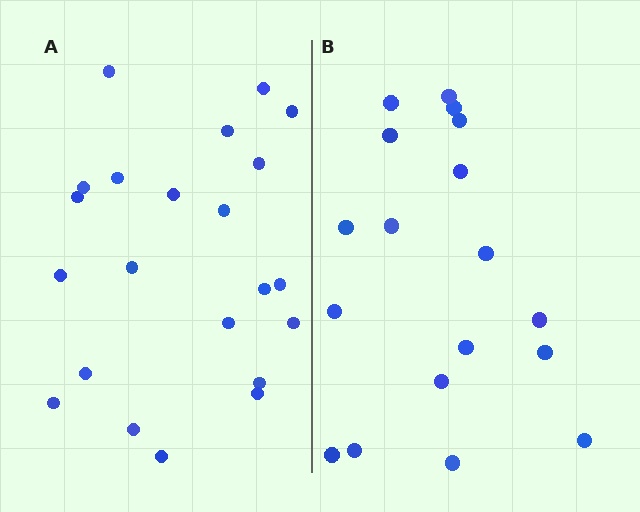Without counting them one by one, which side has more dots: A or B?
Region A (the left region) has more dots.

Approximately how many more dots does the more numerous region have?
Region A has about 4 more dots than region B.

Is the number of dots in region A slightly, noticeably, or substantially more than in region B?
Region A has only slightly more — the two regions are fairly close. The ratio is roughly 1.2 to 1.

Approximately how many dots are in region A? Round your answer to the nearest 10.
About 20 dots. (The exact count is 22, which rounds to 20.)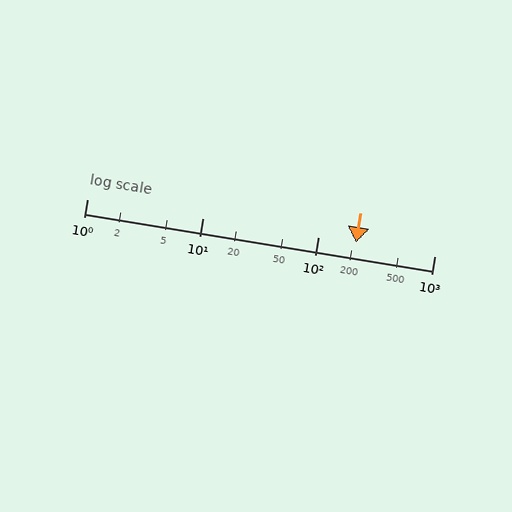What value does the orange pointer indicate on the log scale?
The pointer indicates approximately 210.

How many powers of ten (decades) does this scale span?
The scale spans 3 decades, from 1 to 1000.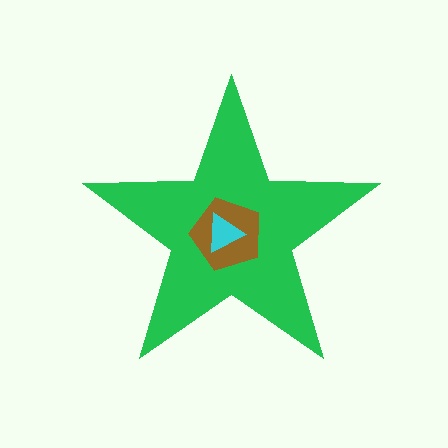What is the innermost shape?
The cyan triangle.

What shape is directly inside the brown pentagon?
The cyan triangle.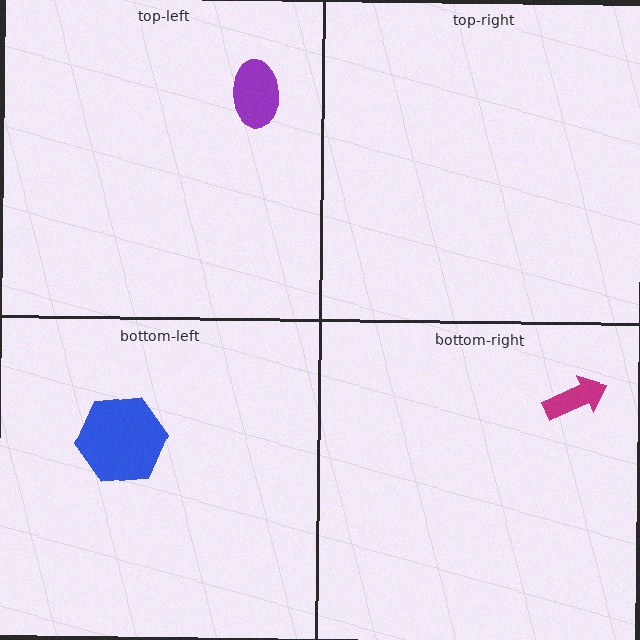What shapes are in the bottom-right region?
The magenta arrow.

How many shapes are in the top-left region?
1.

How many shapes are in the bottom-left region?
1.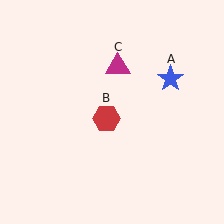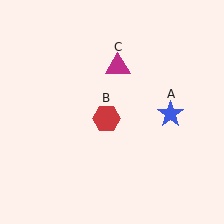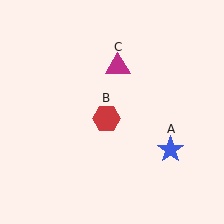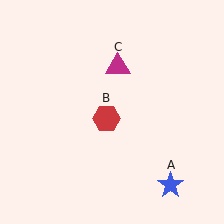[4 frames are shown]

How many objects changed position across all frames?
1 object changed position: blue star (object A).